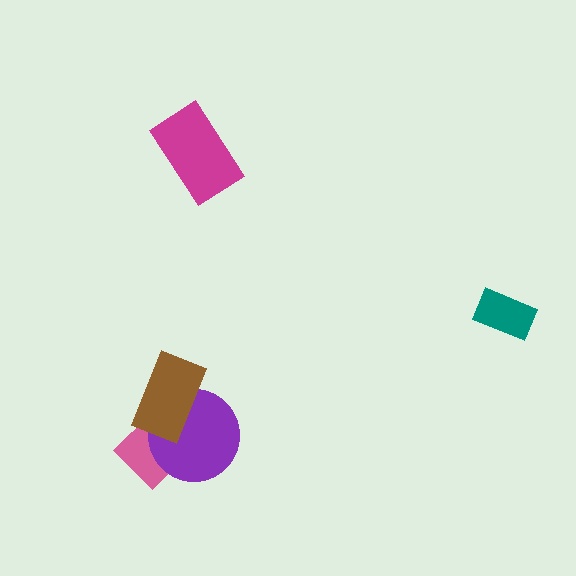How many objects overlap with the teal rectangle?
0 objects overlap with the teal rectangle.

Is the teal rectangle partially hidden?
No, no other shape covers it.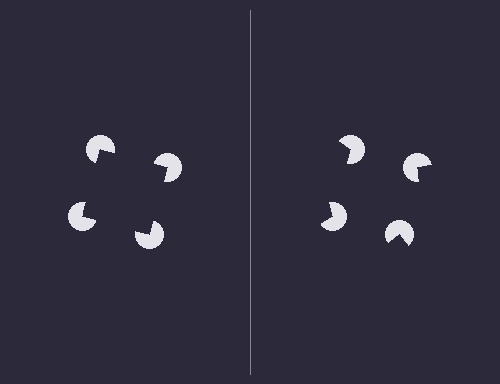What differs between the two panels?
The pac-man discs are positioned identically on both sides; only the wedge orientations differ. On the left they align to a square; on the right they are misaligned.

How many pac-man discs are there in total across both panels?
8 — 4 on each side.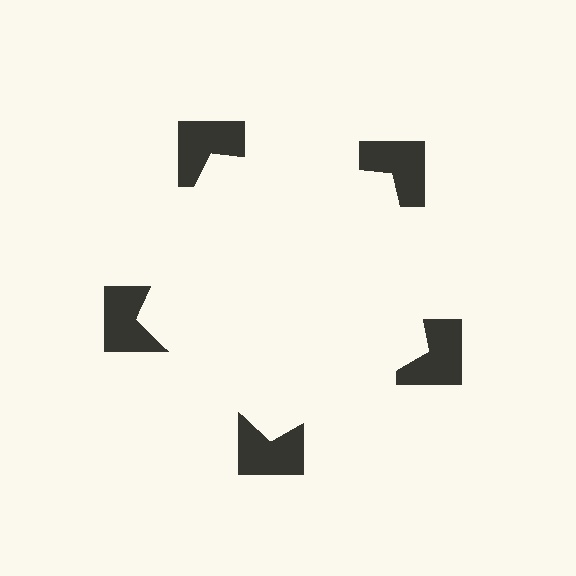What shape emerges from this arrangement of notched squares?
An illusory pentagon — its edges are inferred from the aligned wedge cuts in the notched squares, not physically drawn.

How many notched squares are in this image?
There are 5 — one at each vertex of the illusory pentagon.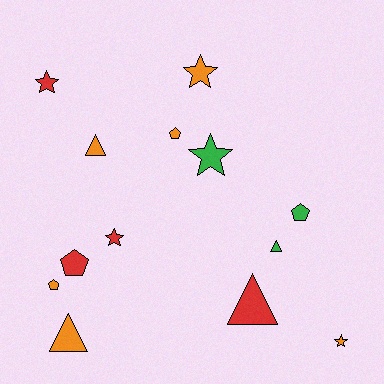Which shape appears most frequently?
Star, with 5 objects.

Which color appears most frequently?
Orange, with 6 objects.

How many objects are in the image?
There are 13 objects.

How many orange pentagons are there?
There are 2 orange pentagons.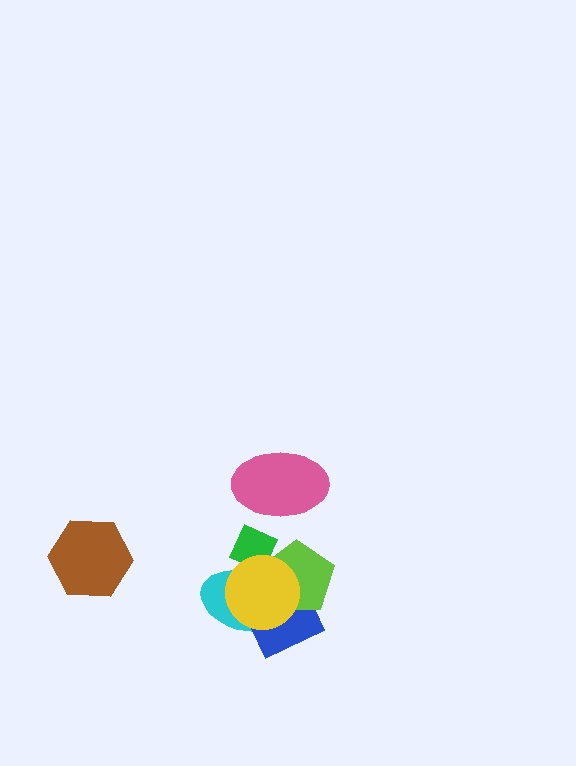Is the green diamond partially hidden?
Yes, it is partially covered by another shape.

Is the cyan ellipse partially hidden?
Yes, it is partially covered by another shape.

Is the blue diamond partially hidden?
Yes, it is partially covered by another shape.